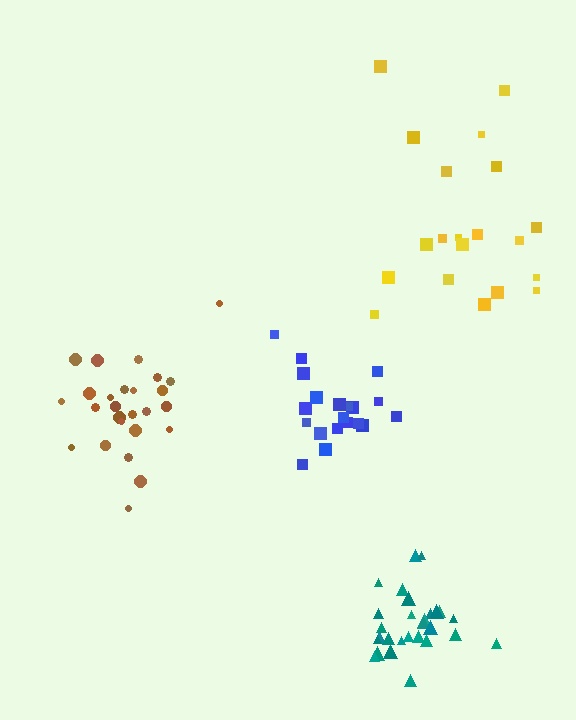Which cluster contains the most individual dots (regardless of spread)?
Teal (31).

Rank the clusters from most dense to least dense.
teal, blue, brown, yellow.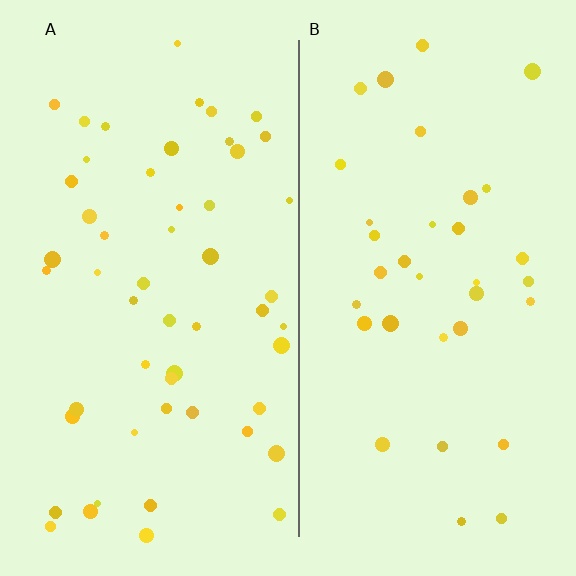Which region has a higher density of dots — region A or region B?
A (the left).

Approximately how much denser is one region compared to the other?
Approximately 1.5× — region A over region B.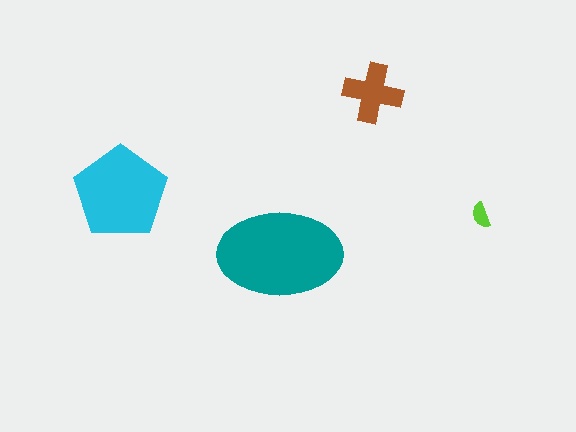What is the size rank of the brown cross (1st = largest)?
3rd.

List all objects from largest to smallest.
The teal ellipse, the cyan pentagon, the brown cross, the lime semicircle.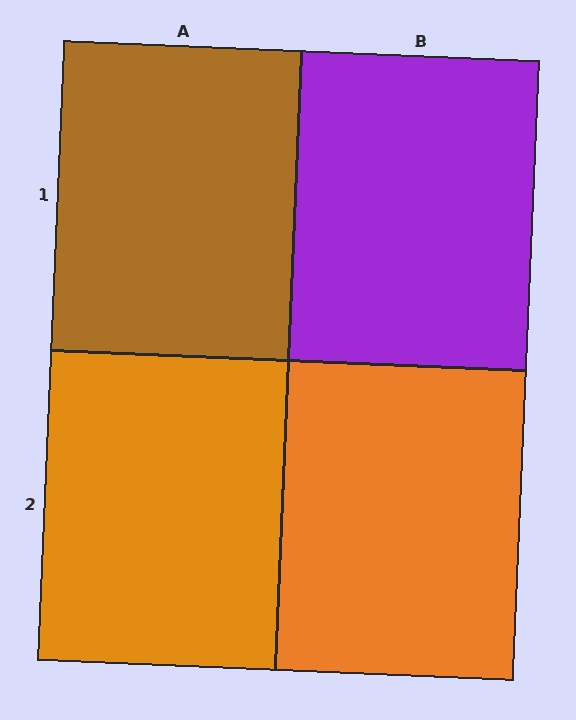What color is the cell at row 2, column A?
Orange.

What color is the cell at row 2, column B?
Orange.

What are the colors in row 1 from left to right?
Brown, purple.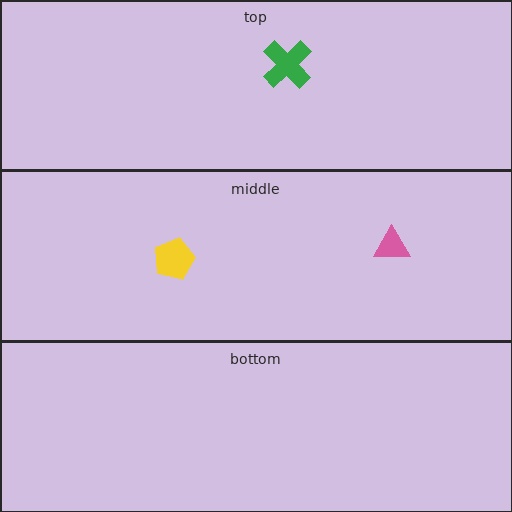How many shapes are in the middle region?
2.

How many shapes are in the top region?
1.